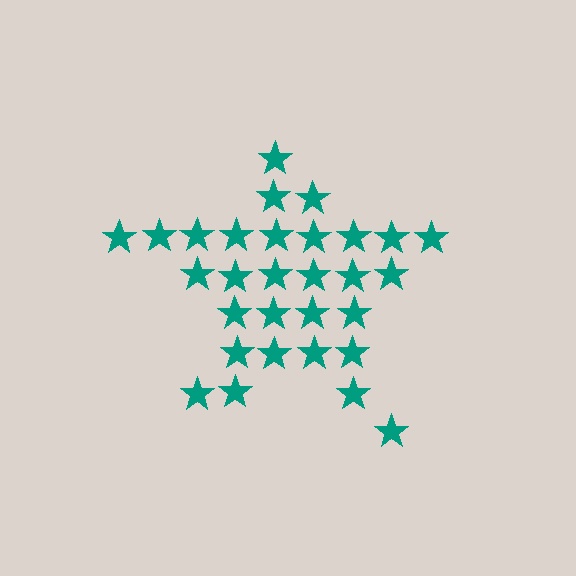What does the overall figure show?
The overall figure shows a star.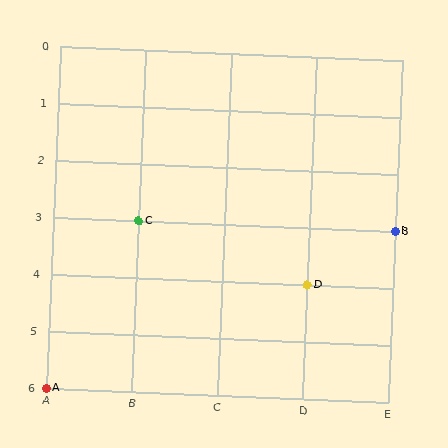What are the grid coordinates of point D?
Point D is at grid coordinates (D, 4).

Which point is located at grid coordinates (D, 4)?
Point D is at (D, 4).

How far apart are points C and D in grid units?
Points C and D are 2 columns and 1 row apart (about 2.2 grid units diagonally).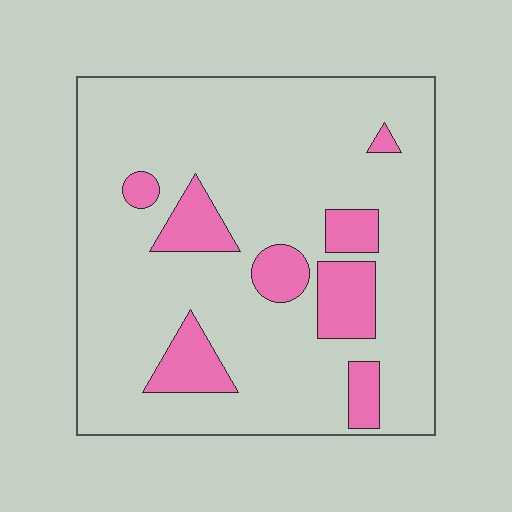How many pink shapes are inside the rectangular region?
8.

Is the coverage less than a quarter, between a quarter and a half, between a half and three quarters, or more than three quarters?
Less than a quarter.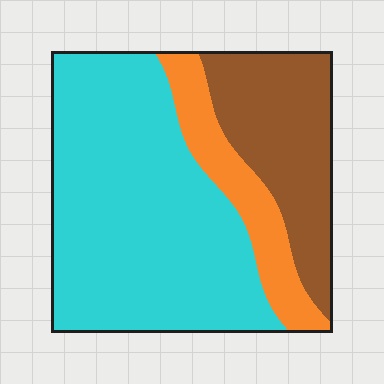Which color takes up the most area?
Cyan, at roughly 60%.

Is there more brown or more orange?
Brown.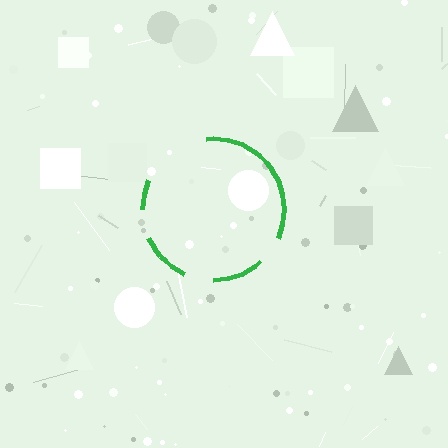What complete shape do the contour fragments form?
The contour fragments form a circle.